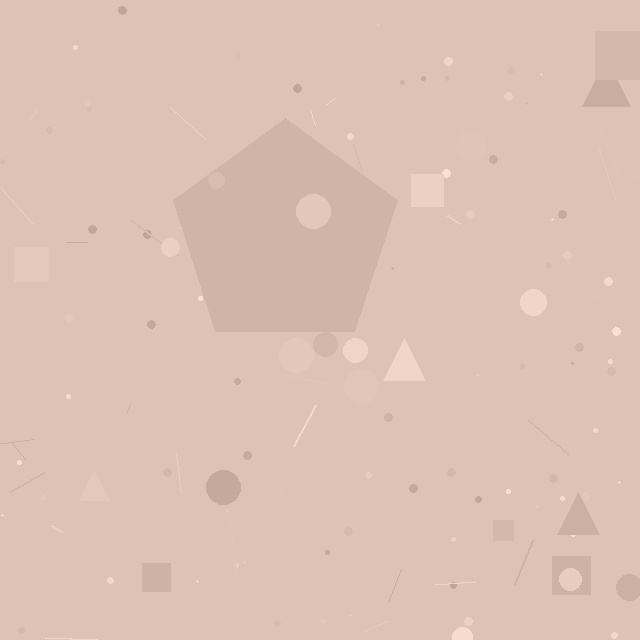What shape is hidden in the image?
A pentagon is hidden in the image.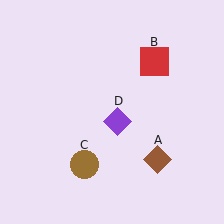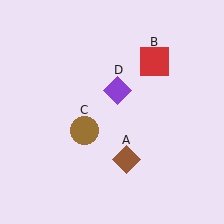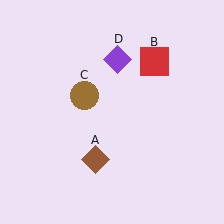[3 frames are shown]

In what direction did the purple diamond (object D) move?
The purple diamond (object D) moved up.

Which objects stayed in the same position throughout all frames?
Red square (object B) remained stationary.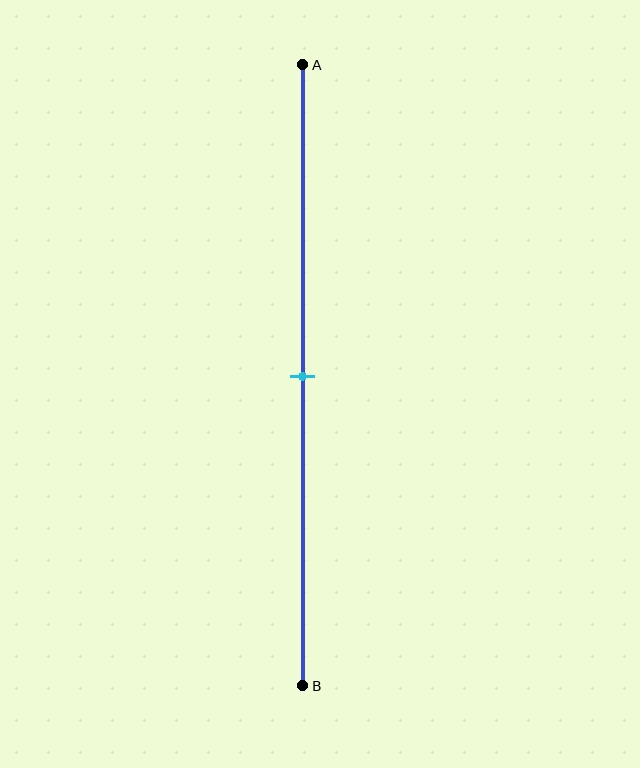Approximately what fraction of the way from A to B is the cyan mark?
The cyan mark is approximately 50% of the way from A to B.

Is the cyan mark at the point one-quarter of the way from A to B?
No, the mark is at about 50% from A, not at the 25% one-quarter point.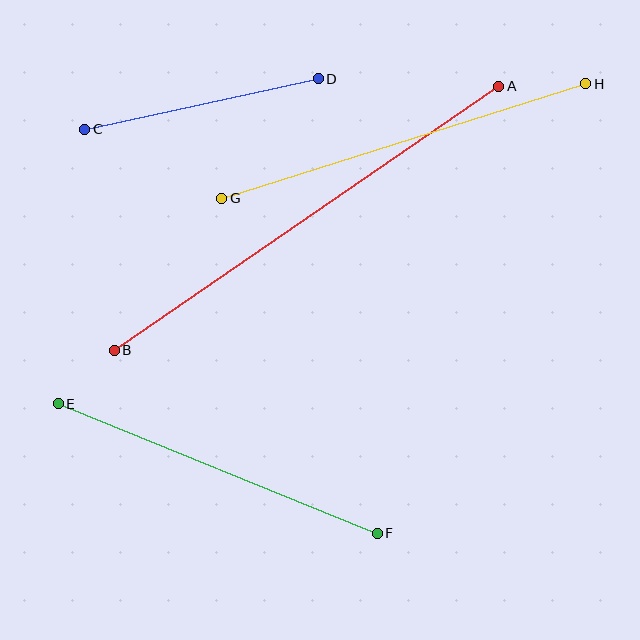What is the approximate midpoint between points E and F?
The midpoint is at approximately (218, 469) pixels.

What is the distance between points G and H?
The distance is approximately 382 pixels.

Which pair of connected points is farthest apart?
Points A and B are farthest apart.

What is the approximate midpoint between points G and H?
The midpoint is at approximately (404, 141) pixels.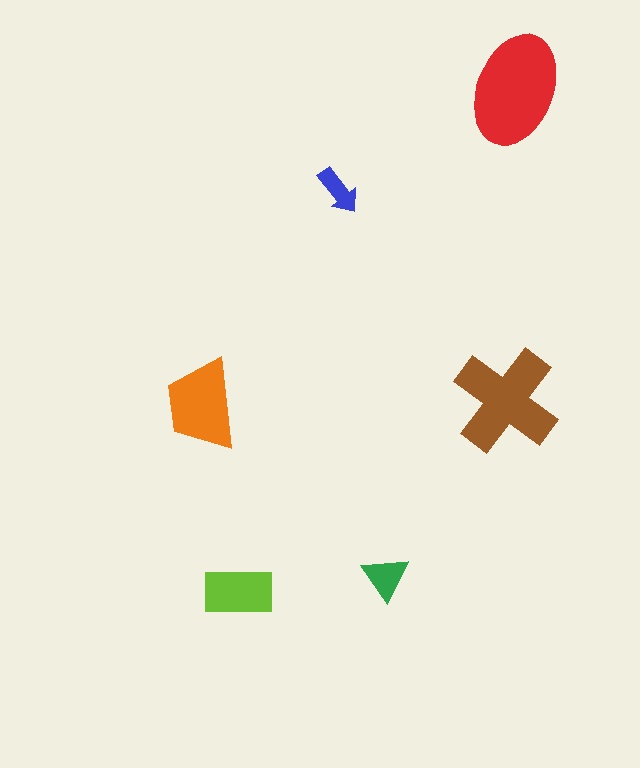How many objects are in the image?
There are 6 objects in the image.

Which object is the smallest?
The blue arrow.